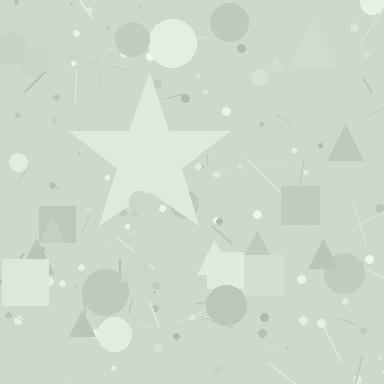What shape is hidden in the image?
A star is hidden in the image.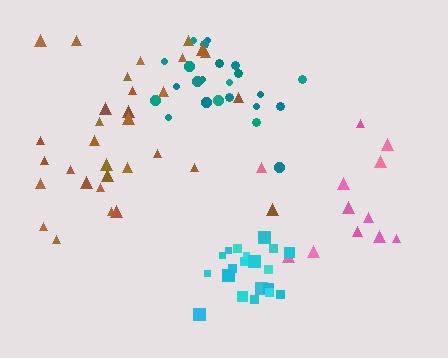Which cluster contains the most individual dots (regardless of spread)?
Brown (32).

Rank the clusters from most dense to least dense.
cyan, teal, brown, pink.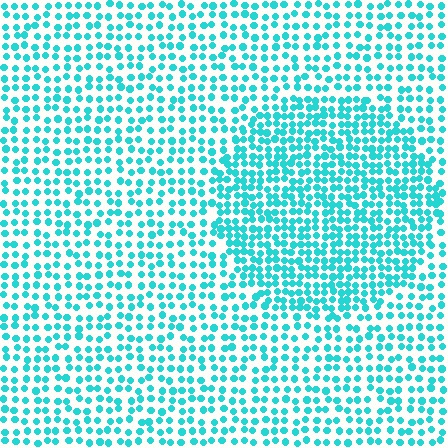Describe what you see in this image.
The image contains small cyan elements arranged at two different densities. A circle-shaped region is visible where the elements are more densely packed than the surrounding area.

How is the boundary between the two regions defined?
The boundary is defined by a change in element density (approximately 1.7x ratio). All elements are the same color, size, and shape.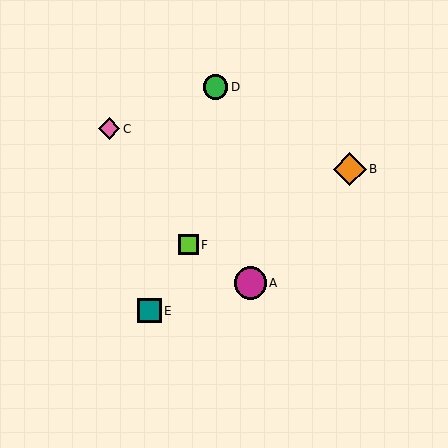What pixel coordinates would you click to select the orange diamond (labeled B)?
Click at (350, 169) to select the orange diamond B.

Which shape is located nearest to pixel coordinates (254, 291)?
The magenta circle (labeled A) at (250, 283) is nearest to that location.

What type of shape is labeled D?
Shape D is a green circle.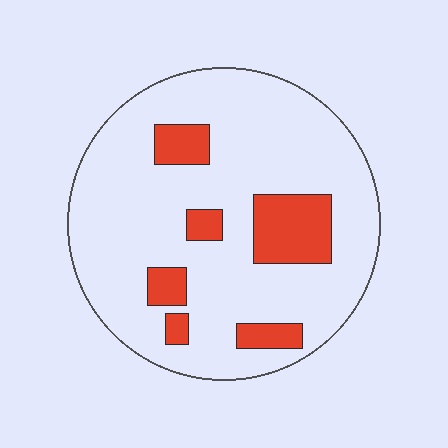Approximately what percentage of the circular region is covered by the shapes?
Approximately 15%.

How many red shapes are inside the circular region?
6.